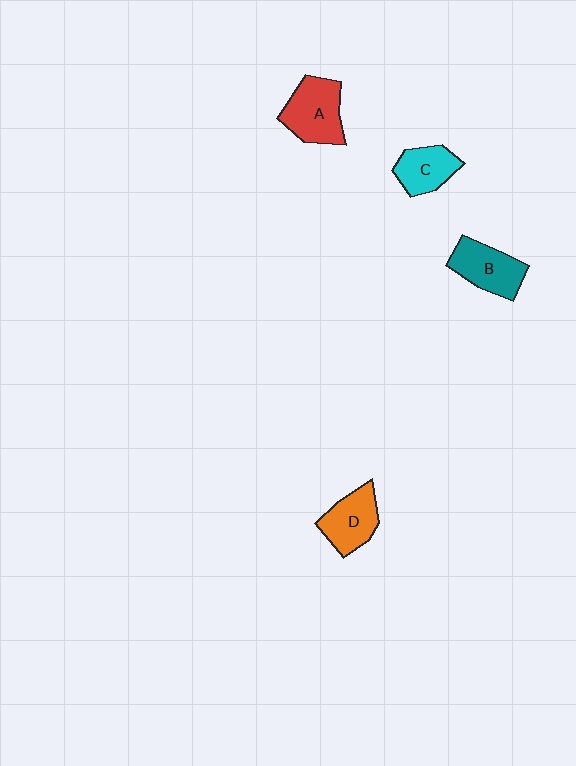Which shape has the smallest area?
Shape C (cyan).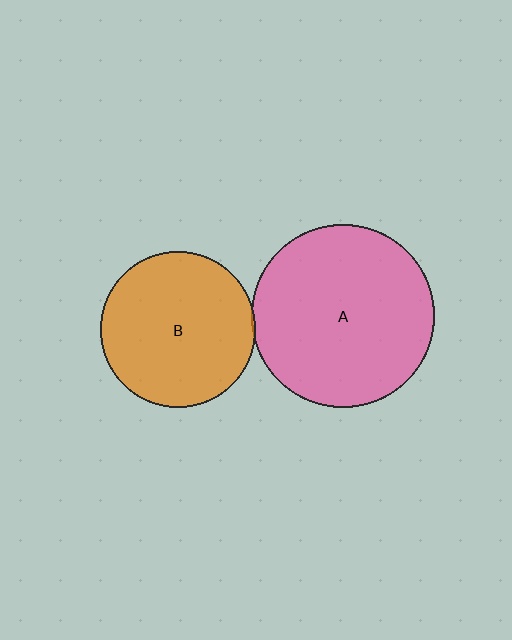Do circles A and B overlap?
Yes.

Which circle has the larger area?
Circle A (pink).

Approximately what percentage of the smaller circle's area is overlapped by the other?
Approximately 5%.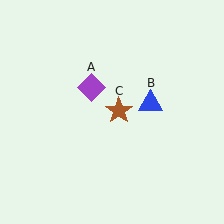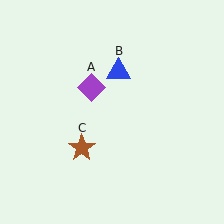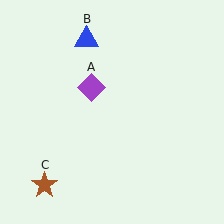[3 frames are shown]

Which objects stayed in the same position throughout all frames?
Purple diamond (object A) remained stationary.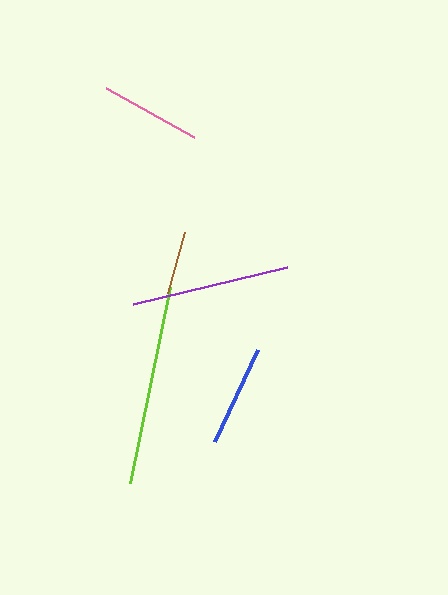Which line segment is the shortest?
The brown line is the shortest at approximately 64 pixels.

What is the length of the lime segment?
The lime segment is approximately 200 pixels long.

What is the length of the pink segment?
The pink segment is approximately 101 pixels long.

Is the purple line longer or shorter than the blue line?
The purple line is longer than the blue line.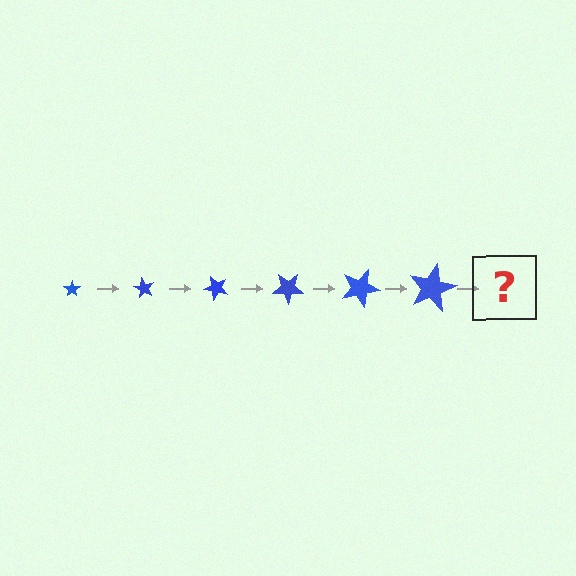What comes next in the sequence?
The next element should be a star, larger than the previous one and rotated 360 degrees from the start.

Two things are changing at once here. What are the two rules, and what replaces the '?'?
The two rules are that the star grows larger each step and it rotates 60 degrees each step. The '?' should be a star, larger than the previous one and rotated 360 degrees from the start.